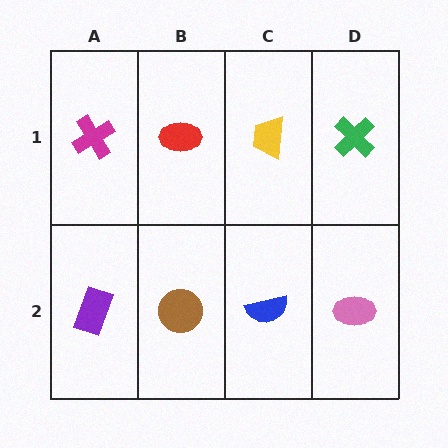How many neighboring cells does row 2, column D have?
2.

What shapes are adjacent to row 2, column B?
A red ellipse (row 1, column B), a purple rectangle (row 2, column A), a blue semicircle (row 2, column C).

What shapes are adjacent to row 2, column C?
A yellow trapezoid (row 1, column C), a brown circle (row 2, column B), a pink ellipse (row 2, column D).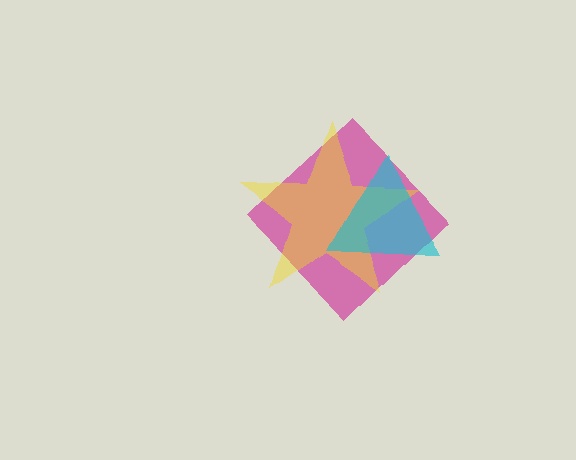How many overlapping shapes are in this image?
There are 3 overlapping shapes in the image.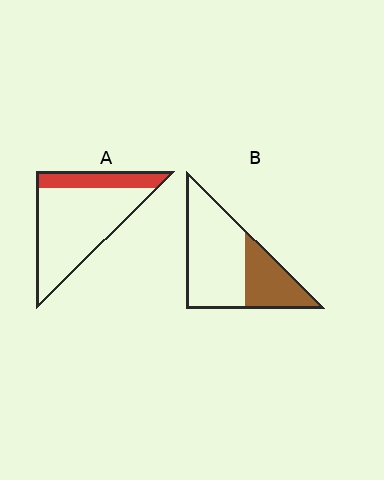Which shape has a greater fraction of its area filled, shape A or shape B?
Shape B.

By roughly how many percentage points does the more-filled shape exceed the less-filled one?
By roughly 10 percentage points (B over A).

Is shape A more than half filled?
No.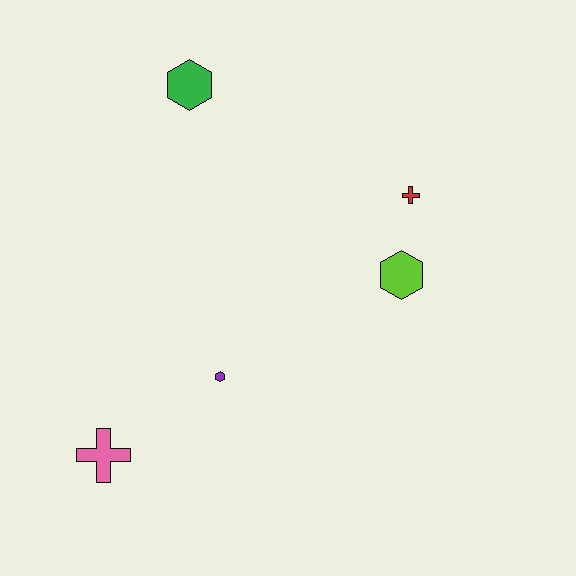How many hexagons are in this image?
There are 3 hexagons.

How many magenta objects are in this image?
There are no magenta objects.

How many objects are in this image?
There are 5 objects.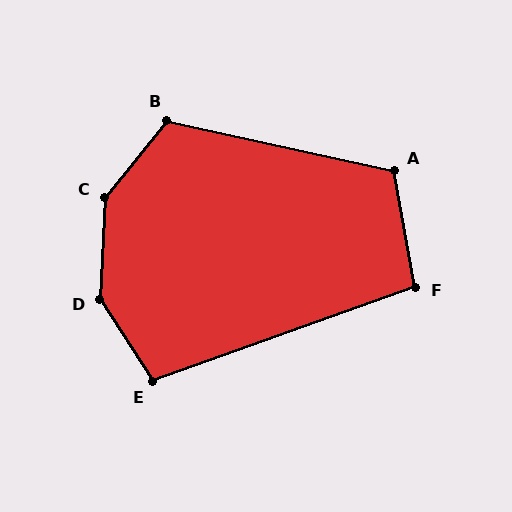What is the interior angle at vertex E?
Approximately 103 degrees (obtuse).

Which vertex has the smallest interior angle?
F, at approximately 99 degrees.